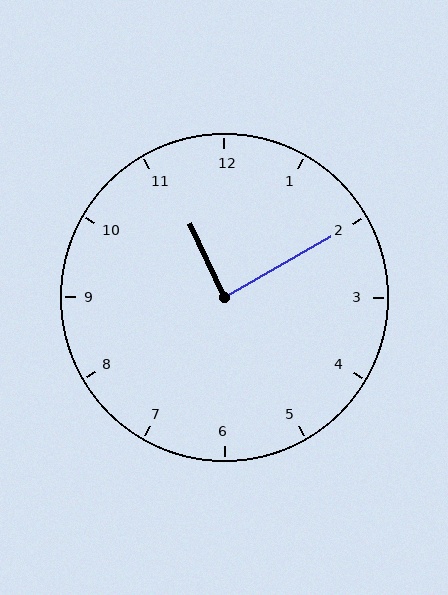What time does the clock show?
11:10.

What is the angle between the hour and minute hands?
Approximately 85 degrees.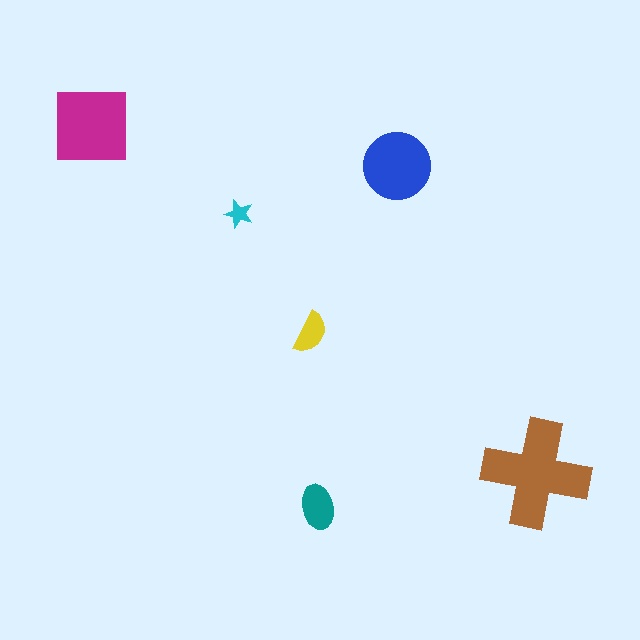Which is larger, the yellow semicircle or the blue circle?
The blue circle.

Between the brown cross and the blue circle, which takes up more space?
The brown cross.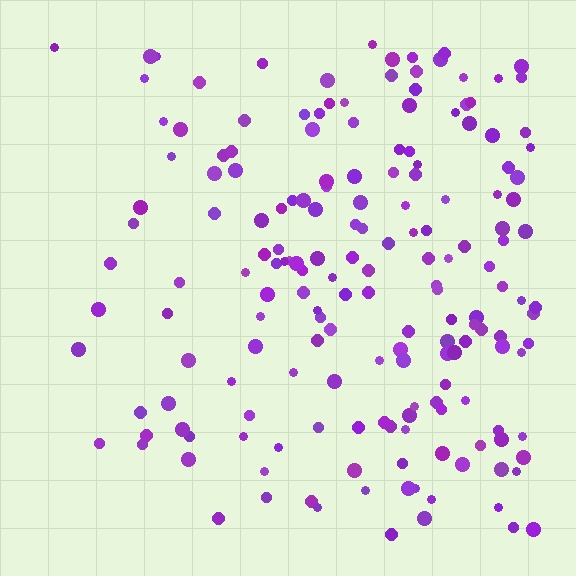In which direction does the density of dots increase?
From left to right, with the right side densest.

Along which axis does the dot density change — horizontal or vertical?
Horizontal.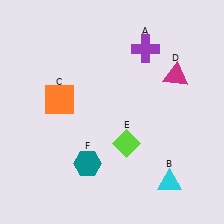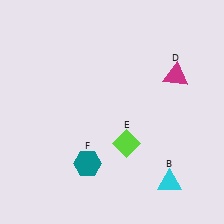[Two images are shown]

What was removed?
The purple cross (A), the orange square (C) were removed in Image 2.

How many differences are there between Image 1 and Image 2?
There are 2 differences between the two images.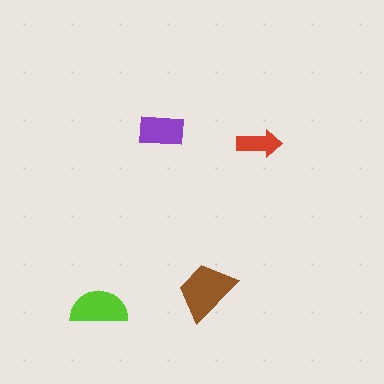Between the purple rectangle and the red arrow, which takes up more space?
The purple rectangle.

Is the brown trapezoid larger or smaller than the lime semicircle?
Larger.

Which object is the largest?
The brown trapezoid.